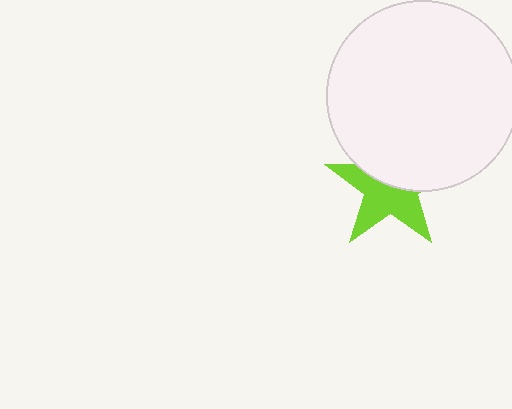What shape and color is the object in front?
The object in front is a white circle.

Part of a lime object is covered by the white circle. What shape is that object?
It is a star.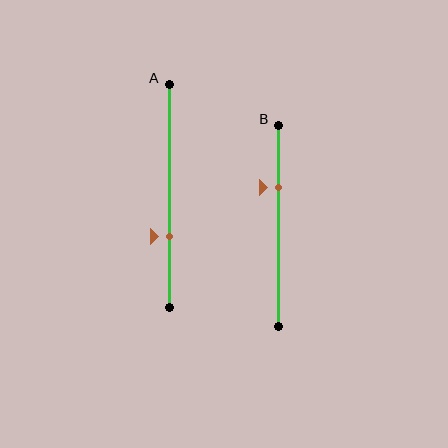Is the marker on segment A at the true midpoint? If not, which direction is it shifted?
No, the marker on segment A is shifted downward by about 18% of the segment length.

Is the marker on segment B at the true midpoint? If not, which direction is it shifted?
No, the marker on segment B is shifted upward by about 19% of the segment length.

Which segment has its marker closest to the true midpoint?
Segment A has its marker closest to the true midpoint.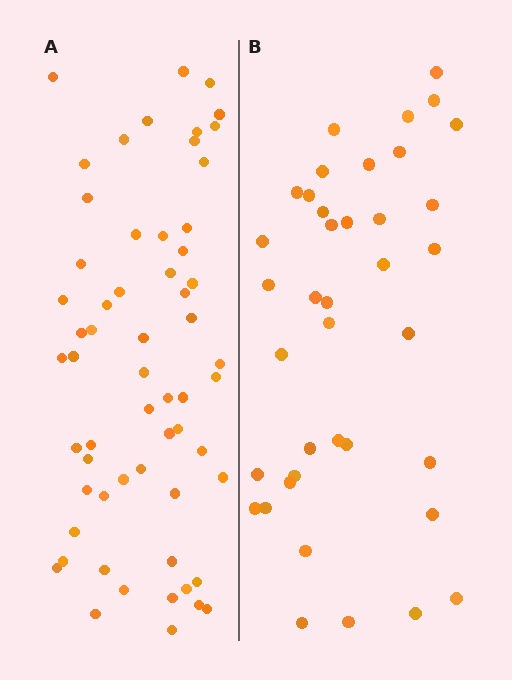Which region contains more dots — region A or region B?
Region A (the left region) has more dots.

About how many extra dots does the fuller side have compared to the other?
Region A has approximately 20 more dots than region B.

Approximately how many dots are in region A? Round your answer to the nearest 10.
About 60 dots.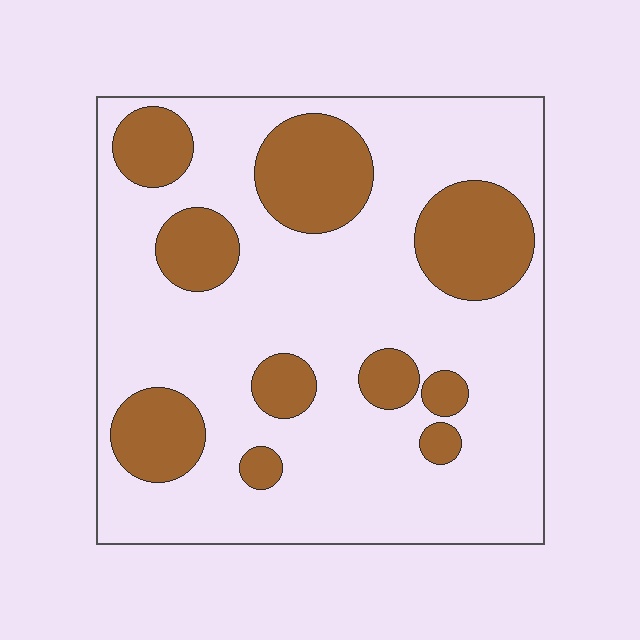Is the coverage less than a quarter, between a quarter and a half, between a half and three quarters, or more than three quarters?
Between a quarter and a half.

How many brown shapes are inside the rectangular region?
10.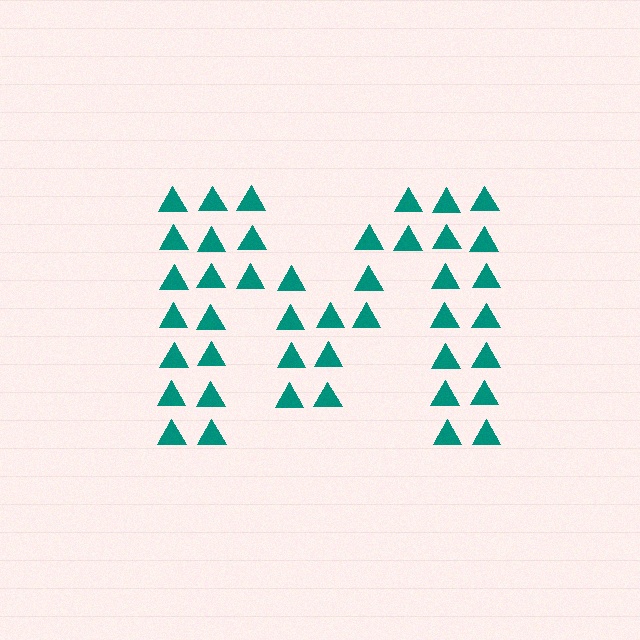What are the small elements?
The small elements are triangles.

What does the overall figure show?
The overall figure shows the letter M.